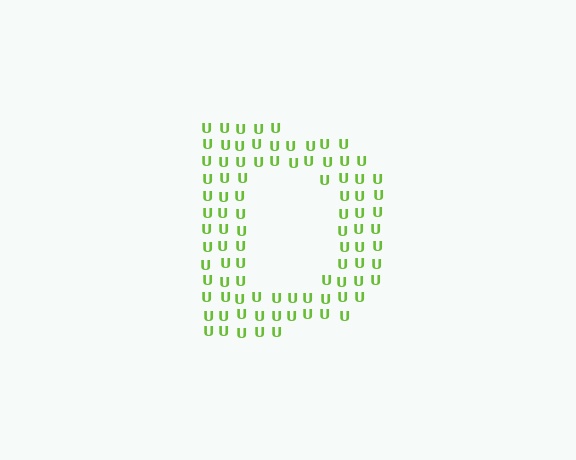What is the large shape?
The large shape is the letter D.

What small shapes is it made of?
It is made of small letter U's.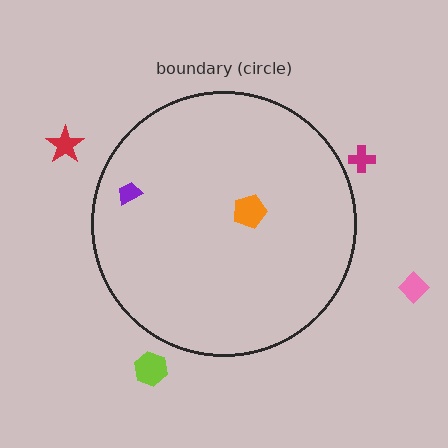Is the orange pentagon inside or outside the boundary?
Inside.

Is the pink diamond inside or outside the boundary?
Outside.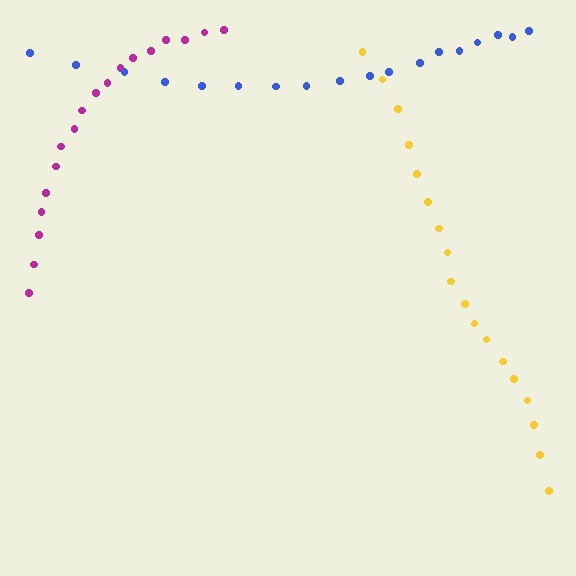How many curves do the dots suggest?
There are 3 distinct paths.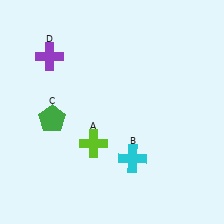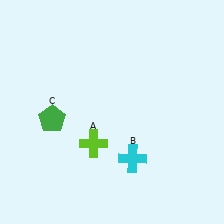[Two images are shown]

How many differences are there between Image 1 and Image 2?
There is 1 difference between the two images.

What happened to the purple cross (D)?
The purple cross (D) was removed in Image 2. It was in the top-left area of Image 1.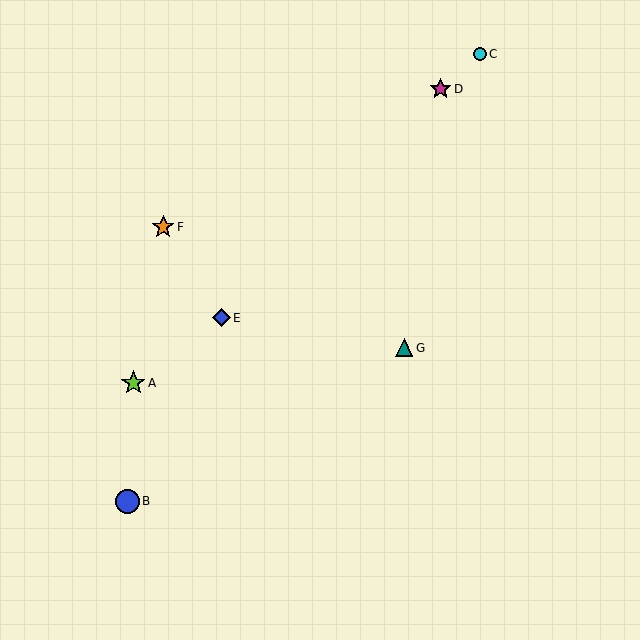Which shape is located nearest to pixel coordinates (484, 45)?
The cyan circle (labeled C) at (480, 54) is nearest to that location.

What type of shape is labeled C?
Shape C is a cyan circle.